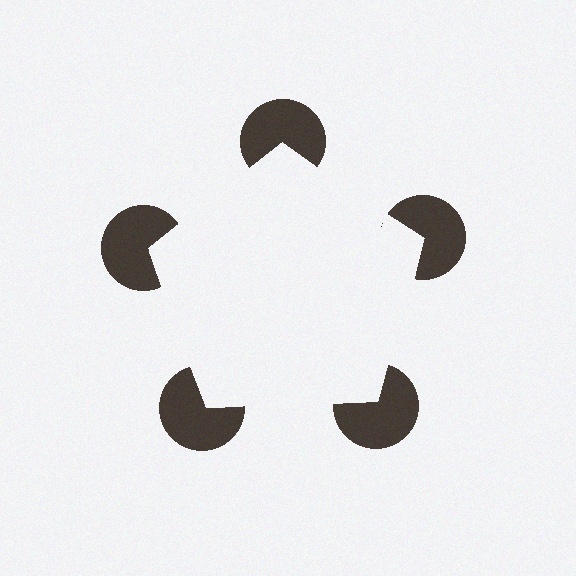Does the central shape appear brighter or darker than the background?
It typically appears slightly brighter than the background, even though no actual brightness change is drawn.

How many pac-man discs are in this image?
There are 5 — one at each vertex of the illusory pentagon.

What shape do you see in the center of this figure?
An illusory pentagon — its edges are inferred from the aligned wedge cuts in the pac-man discs, not physically drawn.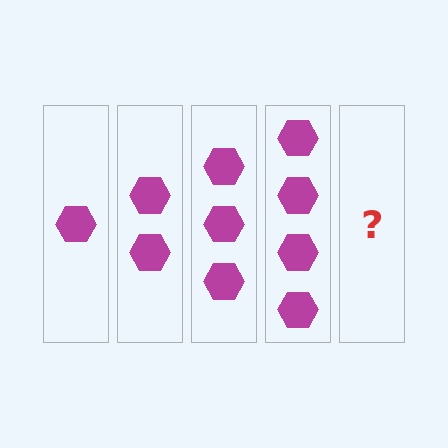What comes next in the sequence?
The next element should be 5 hexagons.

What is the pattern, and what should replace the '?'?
The pattern is that each step adds one more hexagon. The '?' should be 5 hexagons.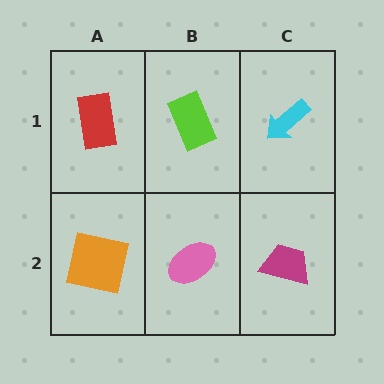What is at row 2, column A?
An orange square.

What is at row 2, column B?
A pink ellipse.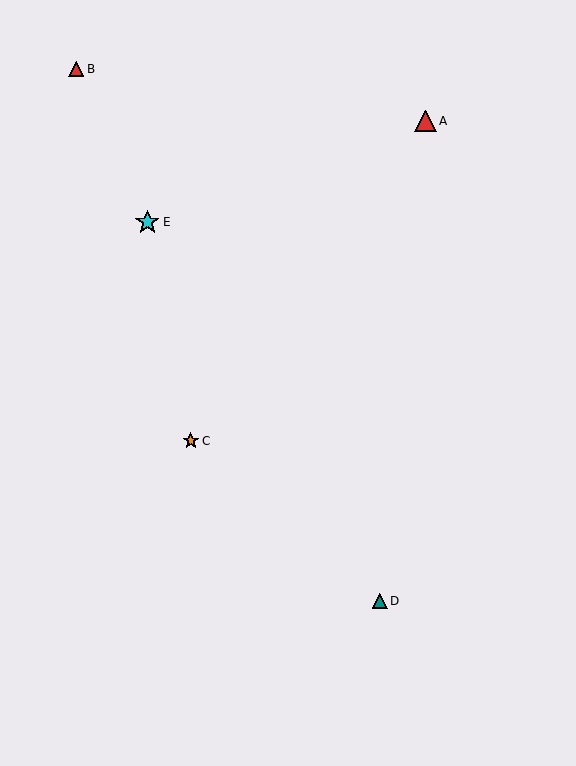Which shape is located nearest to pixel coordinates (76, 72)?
The red triangle (labeled B) at (76, 69) is nearest to that location.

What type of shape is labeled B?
Shape B is a red triangle.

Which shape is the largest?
The cyan star (labeled E) is the largest.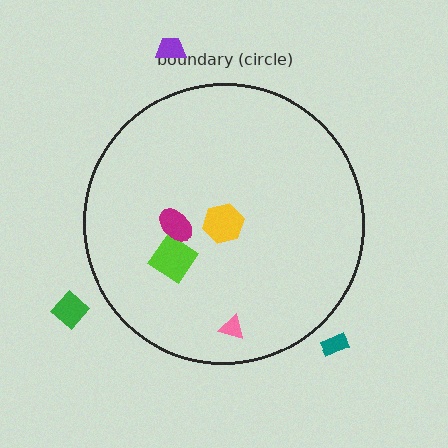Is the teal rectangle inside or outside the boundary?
Outside.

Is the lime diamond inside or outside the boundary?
Inside.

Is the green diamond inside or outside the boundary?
Outside.